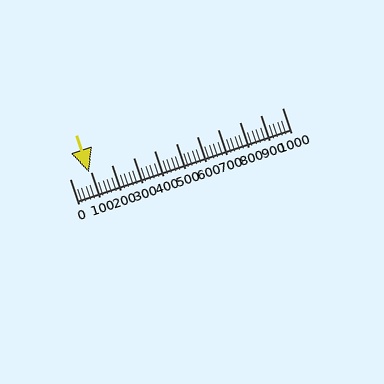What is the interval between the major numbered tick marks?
The major tick marks are spaced 100 units apart.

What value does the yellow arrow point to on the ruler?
The yellow arrow points to approximately 92.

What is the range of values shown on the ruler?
The ruler shows values from 0 to 1000.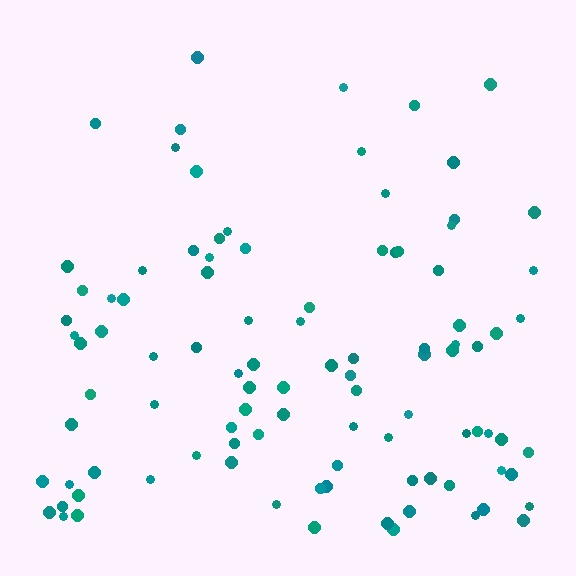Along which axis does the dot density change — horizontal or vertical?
Vertical.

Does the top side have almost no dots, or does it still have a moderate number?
Still a moderate number, just noticeably fewer than the bottom.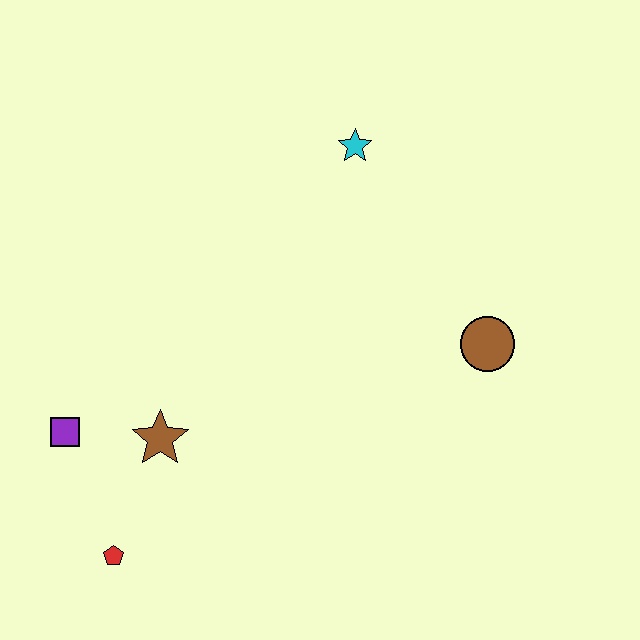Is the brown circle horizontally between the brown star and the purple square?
No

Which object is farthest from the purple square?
The brown circle is farthest from the purple square.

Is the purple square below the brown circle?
Yes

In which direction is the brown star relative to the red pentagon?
The brown star is above the red pentagon.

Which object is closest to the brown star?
The purple square is closest to the brown star.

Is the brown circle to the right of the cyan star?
Yes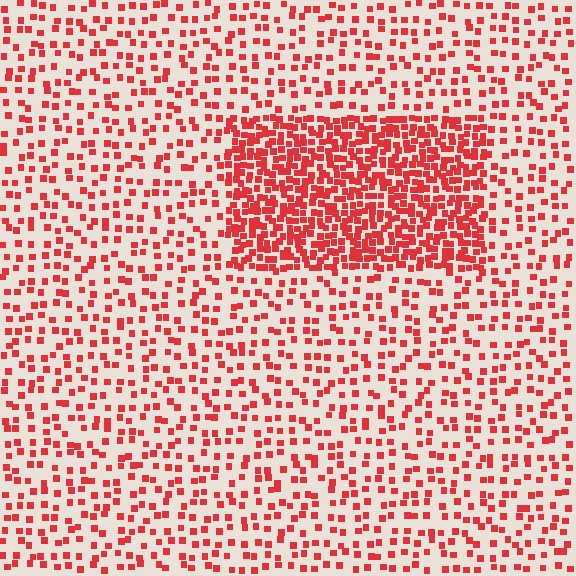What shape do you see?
I see a rectangle.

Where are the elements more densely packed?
The elements are more densely packed inside the rectangle boundary.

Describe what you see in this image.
The image contains small red elements arranged at two different densities. A rectangle-shaped region is visible where the elements are more densely packed than the surrounding area.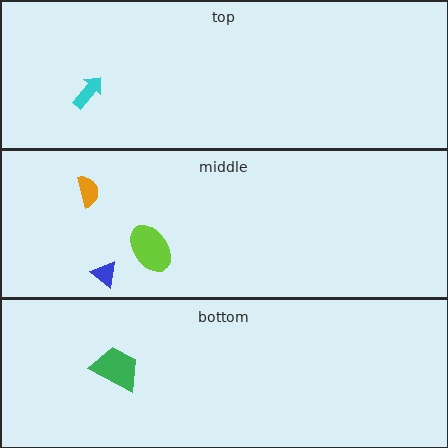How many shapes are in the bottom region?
1.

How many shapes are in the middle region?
3.